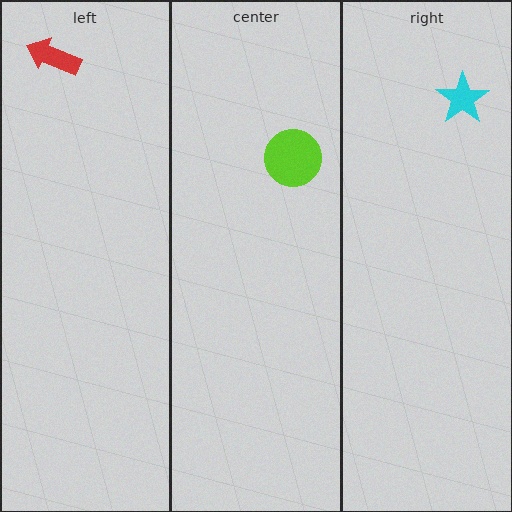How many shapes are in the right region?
1.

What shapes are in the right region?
The cyan star.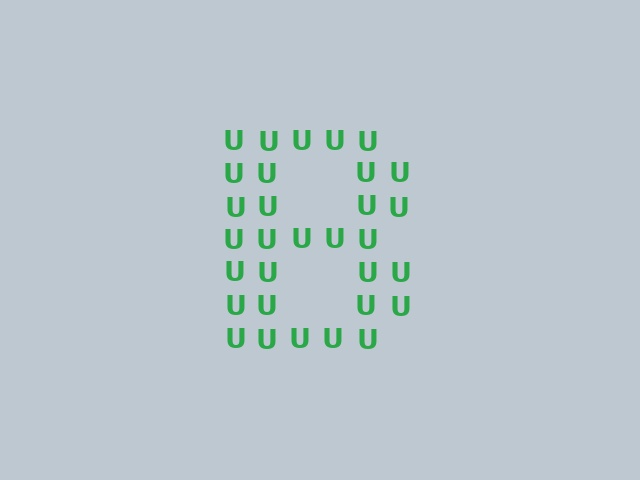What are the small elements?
The small elements are letter U's.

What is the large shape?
The large shape is the letter B.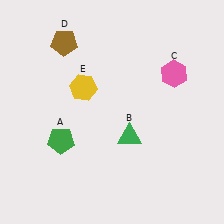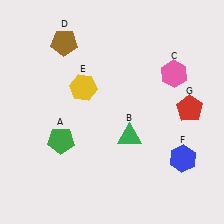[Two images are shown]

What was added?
A blue hexagon (F), a red pentagon (G) were added in Image 2.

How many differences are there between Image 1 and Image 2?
There are 2 differences between the two images.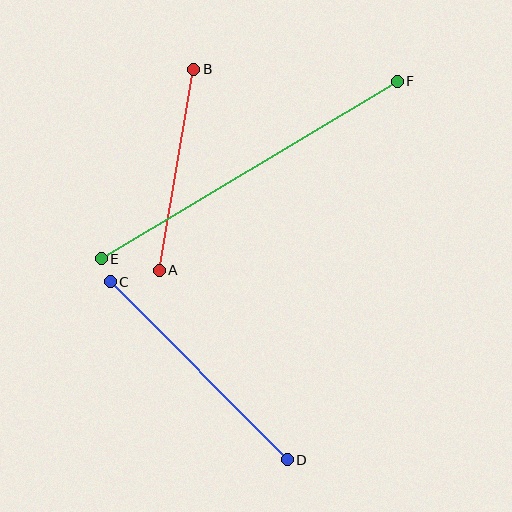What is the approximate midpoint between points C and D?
The midpoint is at approximately (199, 371) pixels.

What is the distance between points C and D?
The distance is approximately 251 pixels.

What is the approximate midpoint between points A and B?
The midpoint is at approximately (176, 170) pixels.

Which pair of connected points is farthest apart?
Points E and F are farthest apart.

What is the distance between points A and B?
The distance is approximately 204 pixels.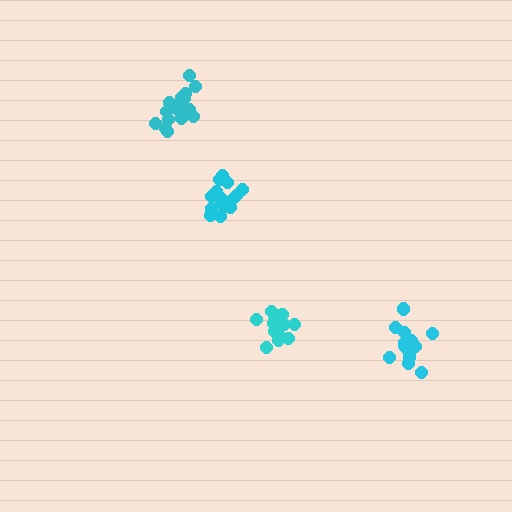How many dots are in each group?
Group 1: 15 dots, Group 2: 15 dots, Group 3: 16 dots, Group 4: 17 dots (63 total).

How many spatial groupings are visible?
There are 4 spatial groupings.